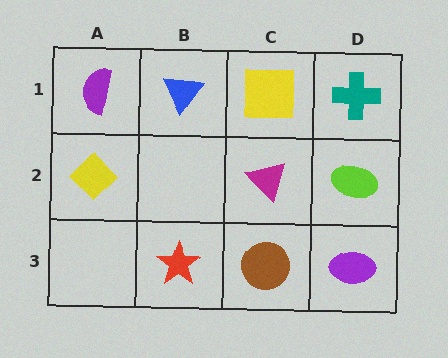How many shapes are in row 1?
4 shapes.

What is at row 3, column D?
A purple ellipse.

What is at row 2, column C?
A magenta triangle.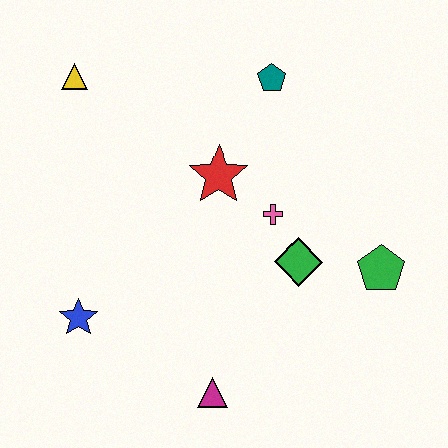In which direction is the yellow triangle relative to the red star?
The yellow triangle is to the left of the red star.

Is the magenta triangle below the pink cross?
Yes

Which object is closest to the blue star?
The magenta triangle is closest to the blue star.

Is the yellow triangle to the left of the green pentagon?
Yes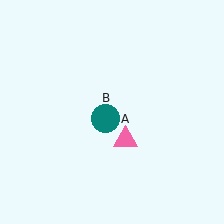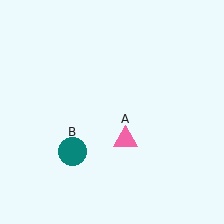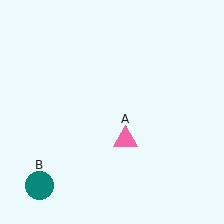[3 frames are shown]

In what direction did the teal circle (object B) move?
The teal circle (object B) moved down and to the left.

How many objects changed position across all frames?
1 object changed position: teal circle (object B).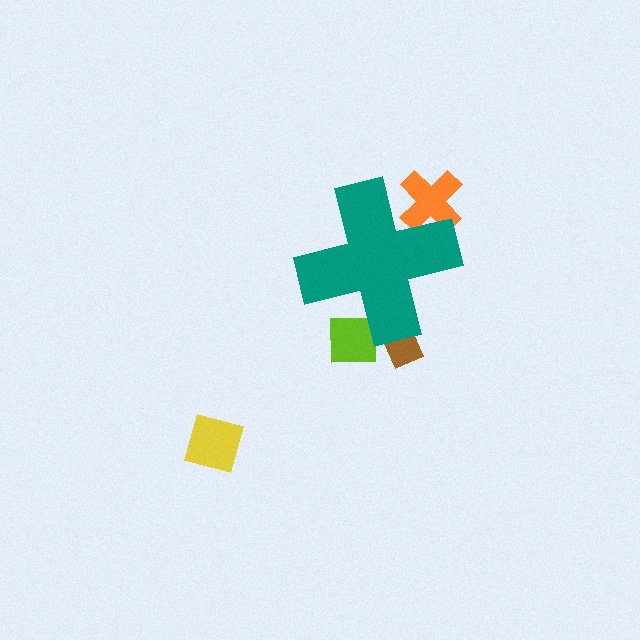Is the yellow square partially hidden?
No, the yellow square is fully visible.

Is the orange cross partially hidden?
Yes, the orange cross is partially hidden behind the teal cross.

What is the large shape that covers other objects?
A teal cross.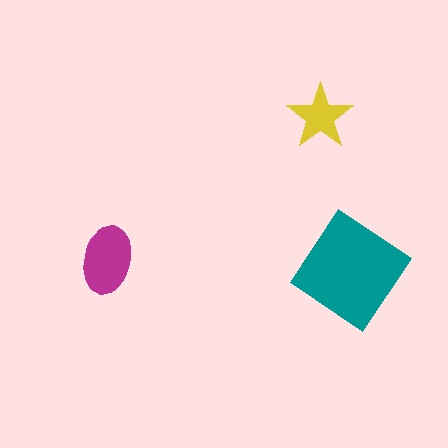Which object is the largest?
The teal diamond.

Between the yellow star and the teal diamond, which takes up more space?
The teal diamond.